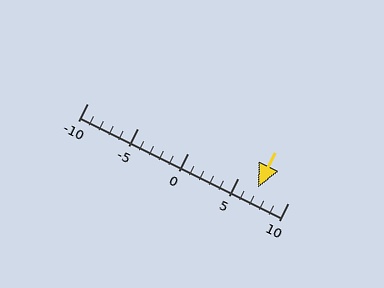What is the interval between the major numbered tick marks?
The major tick marks are spaced 5 units apart.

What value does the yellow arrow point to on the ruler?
The yellow arrow points to approximately 7.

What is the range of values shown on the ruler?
The ruler shows values from -10 to 10.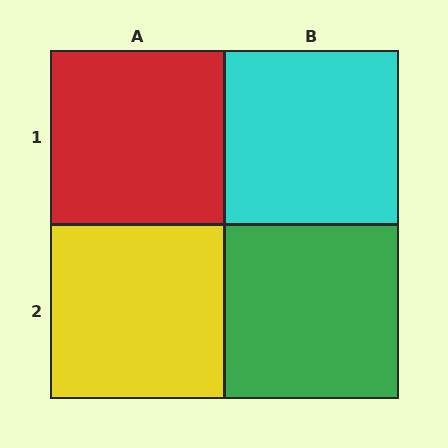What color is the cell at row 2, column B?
Green.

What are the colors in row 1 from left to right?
Red, cyan.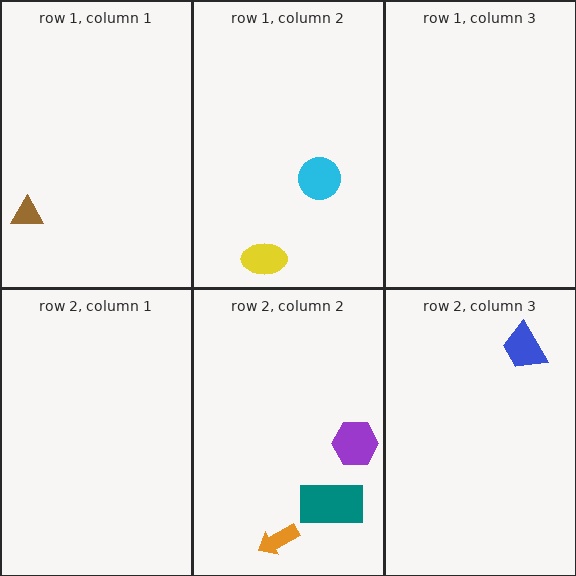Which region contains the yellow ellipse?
The row 1, column 2 region.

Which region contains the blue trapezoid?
The row 2, column 3 region.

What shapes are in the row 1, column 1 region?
The brown triangle.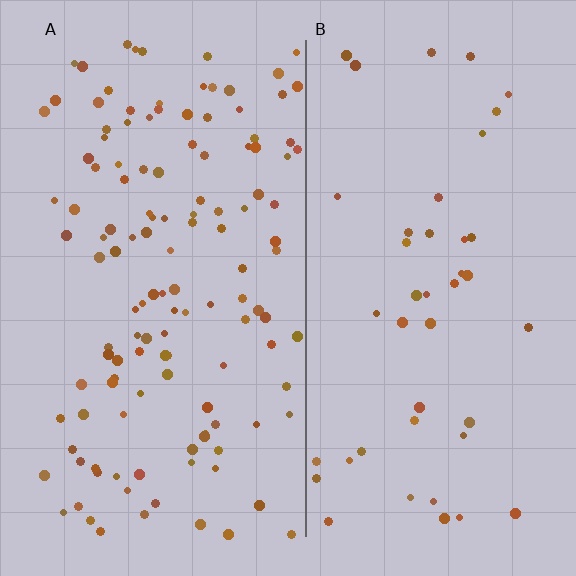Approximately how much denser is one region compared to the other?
Approximately 2.9× — region A over region B.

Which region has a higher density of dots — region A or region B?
A (the left).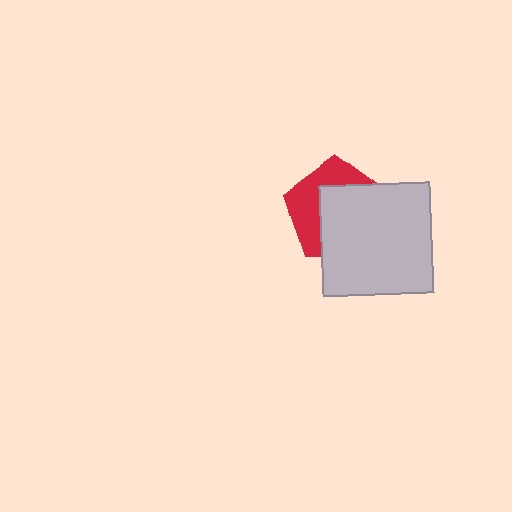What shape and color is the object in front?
The object in front is a light gray square.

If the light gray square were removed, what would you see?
You would see the complete red pentagon.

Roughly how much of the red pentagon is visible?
A small part of it is visible (roughly 42%).